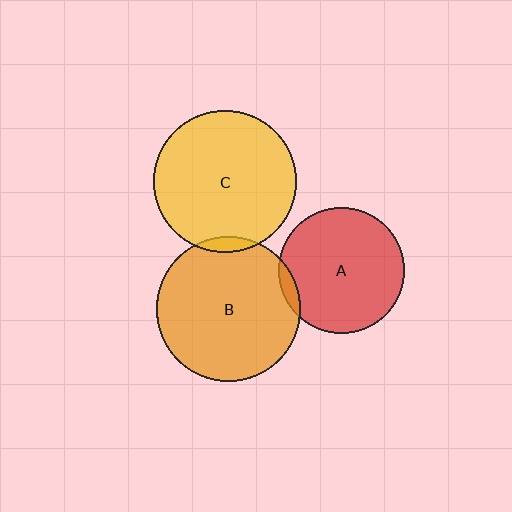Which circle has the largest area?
Circle B (orange).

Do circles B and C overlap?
Yes.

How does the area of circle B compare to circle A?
Approximately 1.3 times.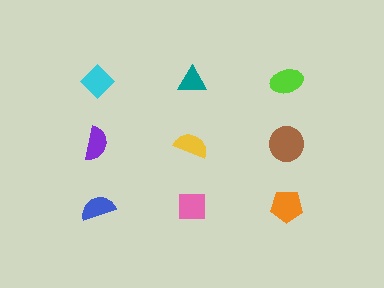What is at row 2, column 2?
A yellow semicircle.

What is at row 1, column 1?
A cyan diamond.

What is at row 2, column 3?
A brown circle.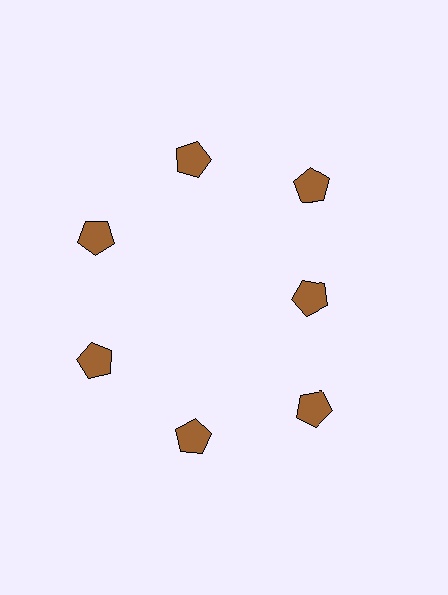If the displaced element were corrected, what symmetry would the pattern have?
It would have 7-fold rotational symmetry — the pattern would map onto itself every 51 degrees.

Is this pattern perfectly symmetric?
No. The 7 brown pentagons are arranged in a ring, but one element near the 3 o'clock position is pulled inward toward the center, breaking the 7-fold rotational symmetry.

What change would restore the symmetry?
The symmetry would be restored by moving it outward, back onto the ring so that all 7 pentagons sit at equal angles and equal distance from the center.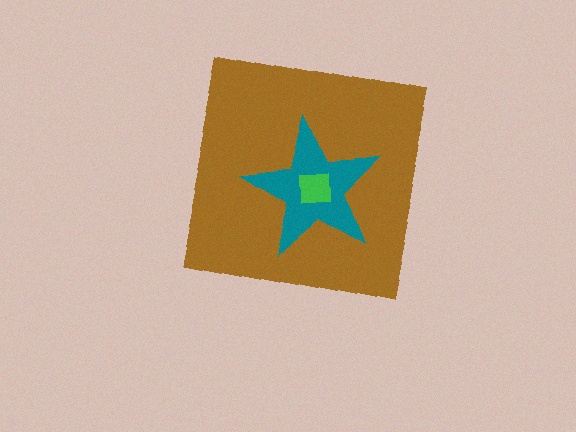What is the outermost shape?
The brown square.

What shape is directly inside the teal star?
The green square.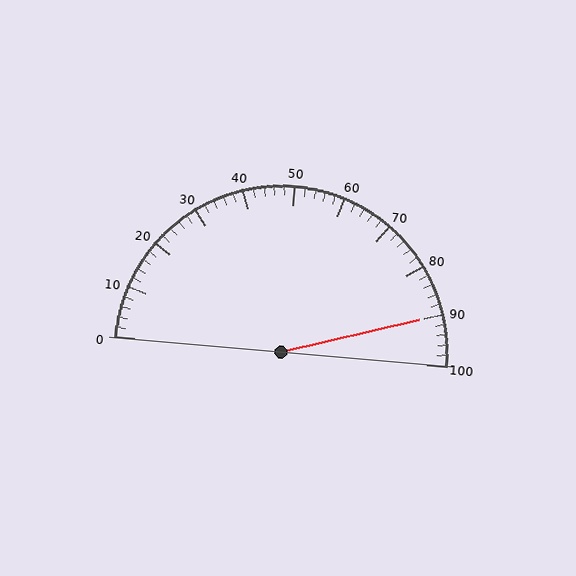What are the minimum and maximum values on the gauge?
The gauge ranges from 0 to 100.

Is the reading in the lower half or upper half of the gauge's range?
The reading is in the upper half of the range (0 to 100).